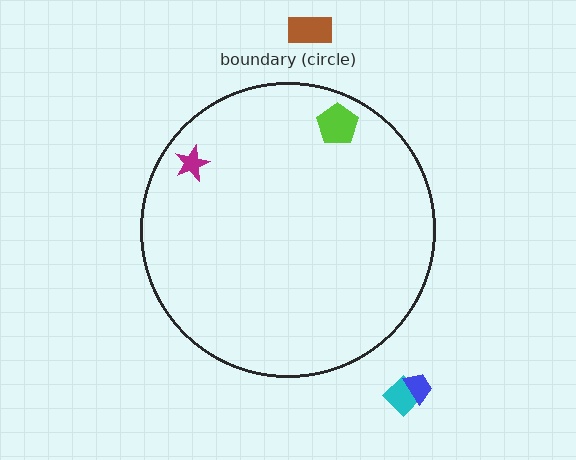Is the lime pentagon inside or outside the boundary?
Inside.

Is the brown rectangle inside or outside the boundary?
Outside.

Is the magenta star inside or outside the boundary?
Inside.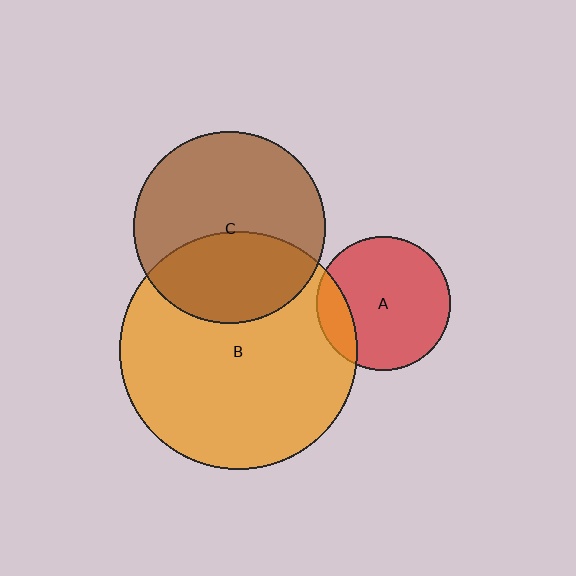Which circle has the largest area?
Circle B (orange).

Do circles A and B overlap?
Yes.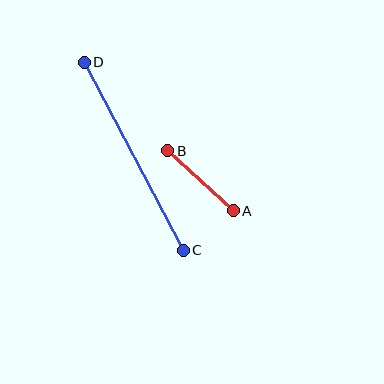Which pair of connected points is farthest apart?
Points C and D are farthest apart.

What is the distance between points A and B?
The distance is approximately 89 pixels.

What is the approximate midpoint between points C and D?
The midpoint is at approximately (134, 156) pixels.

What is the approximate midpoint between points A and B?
The midpoint is at approximately (200, 181) pixels.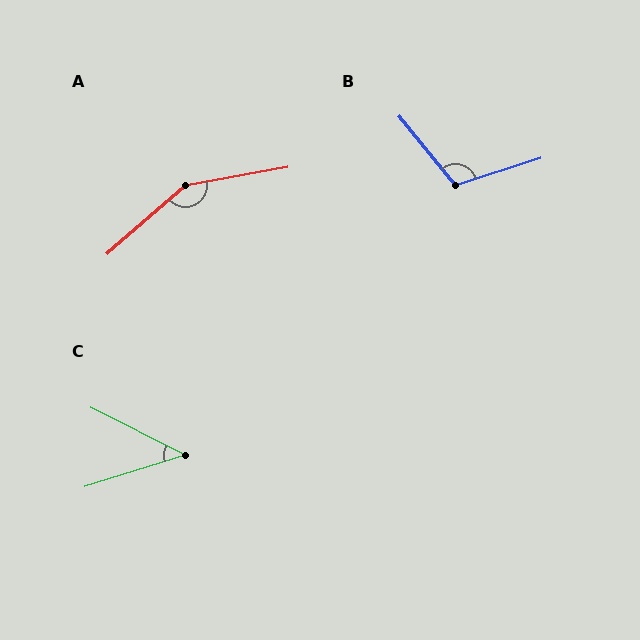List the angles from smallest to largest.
C (44°), B (111°), A (149°).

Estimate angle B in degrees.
Approximately 111 degrees.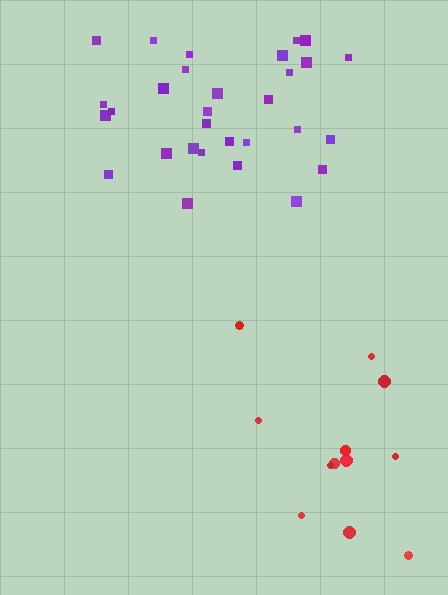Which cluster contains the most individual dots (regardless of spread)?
Purple (30).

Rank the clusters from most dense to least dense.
purple, red.